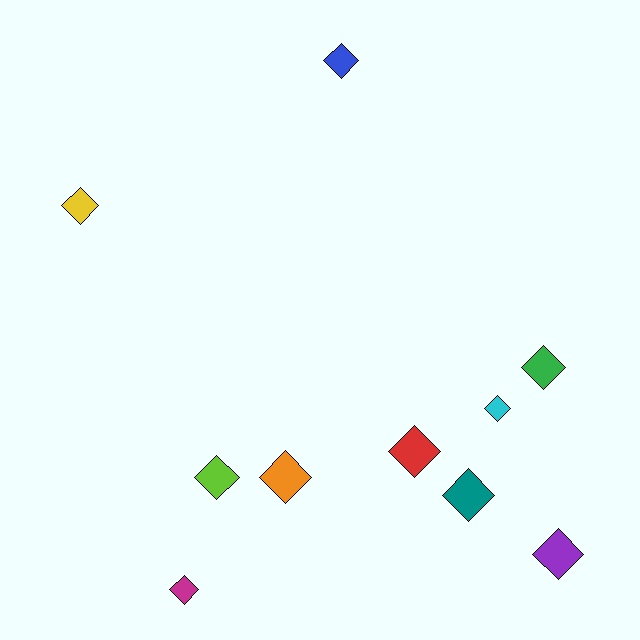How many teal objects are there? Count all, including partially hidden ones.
There is 1 teal object.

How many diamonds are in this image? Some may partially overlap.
There are 10 diamonds.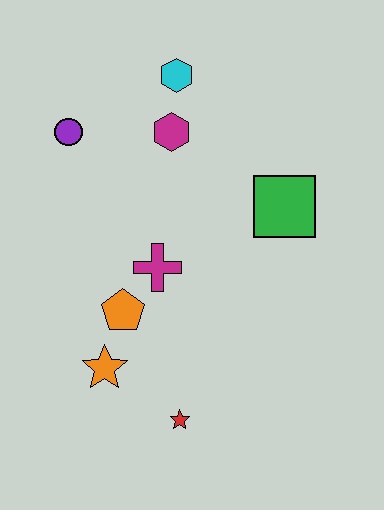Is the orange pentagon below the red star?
No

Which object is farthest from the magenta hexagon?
The red star is farthest from the magenta hexagon.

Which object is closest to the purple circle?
The magenta hexagon is closest to the purple circle.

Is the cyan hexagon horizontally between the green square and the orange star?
Yes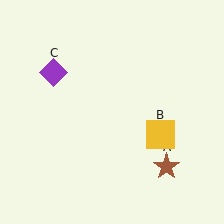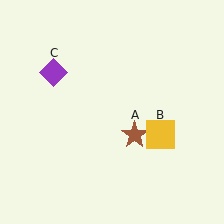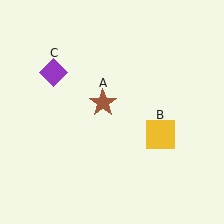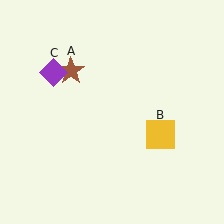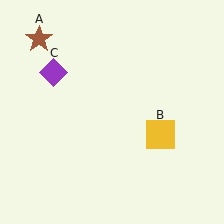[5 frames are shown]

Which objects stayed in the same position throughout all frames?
Yellow square (object B) and purple diamond (object C) remained stationary.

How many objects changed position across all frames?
1 object changed position: brown star (object A).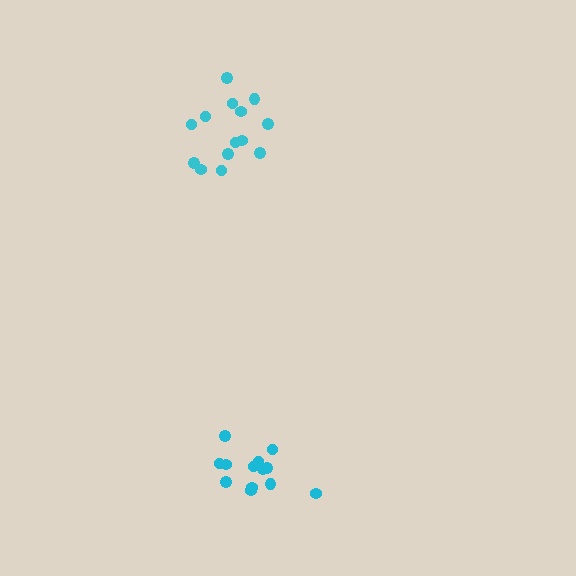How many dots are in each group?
Group 1: 13 dots, Group 2: 14 dots (27 total).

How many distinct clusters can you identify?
There are 2 distinct clusters.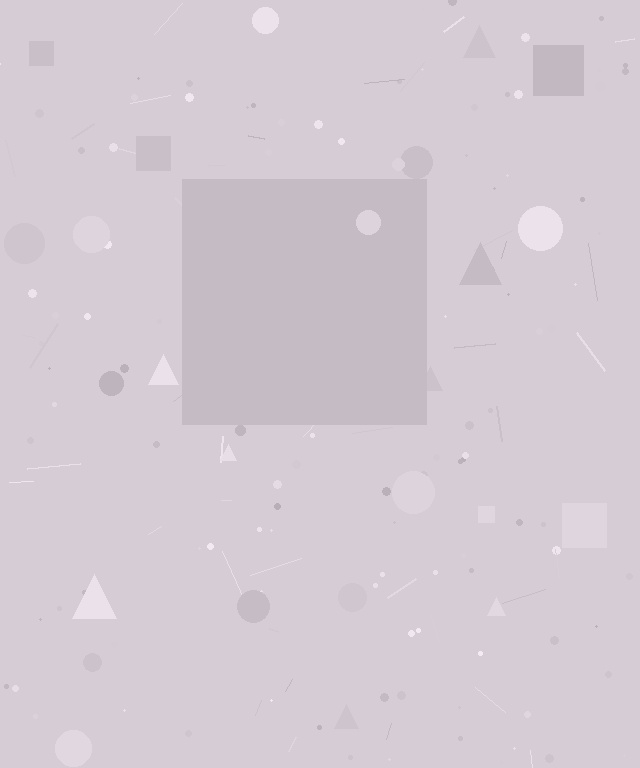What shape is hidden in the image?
A square is hidden in the image.